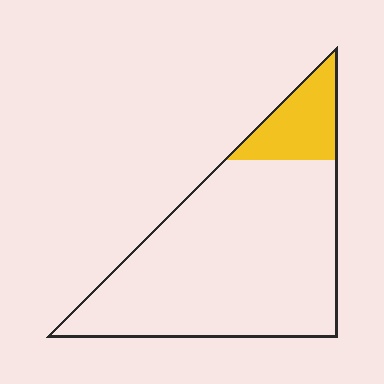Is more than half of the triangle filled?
No.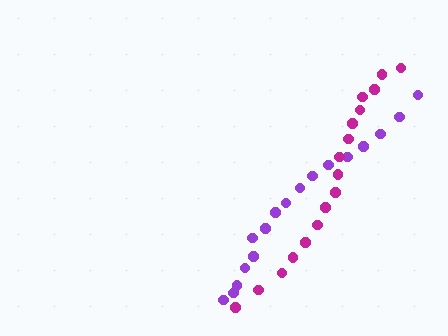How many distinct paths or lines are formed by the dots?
There are 2 distinct paths.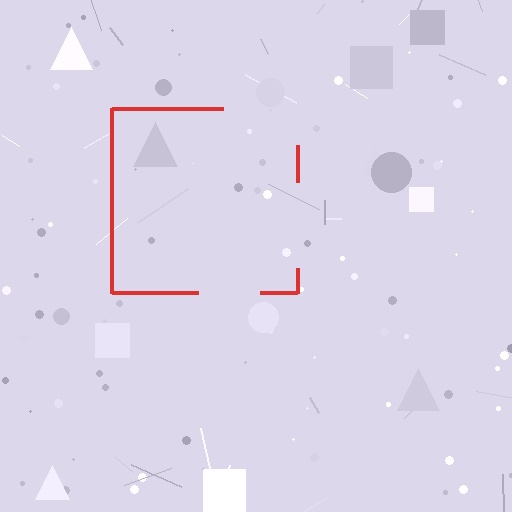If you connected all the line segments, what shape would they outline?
They would outline a square.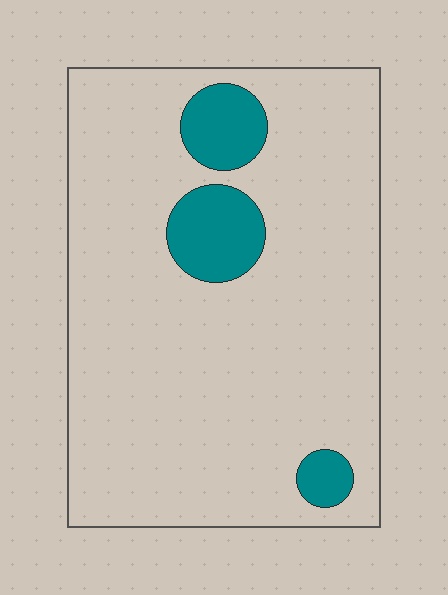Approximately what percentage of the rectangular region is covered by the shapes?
Approximately 10%.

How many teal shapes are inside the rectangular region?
3.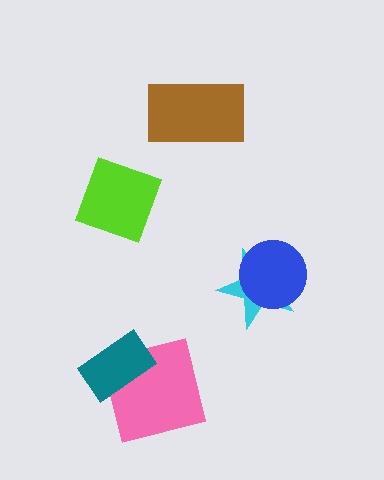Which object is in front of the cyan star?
The blue circle is in front of the cyan star.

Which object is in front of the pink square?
The teal rectangle is in front of the pink square.